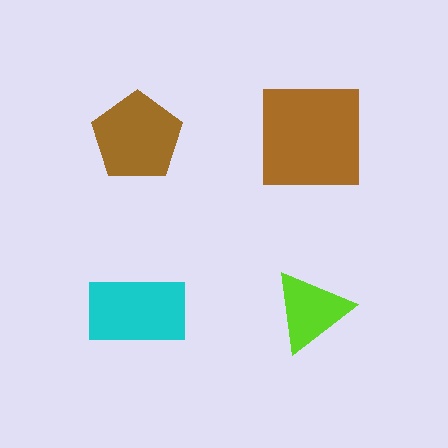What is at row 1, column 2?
A brown square.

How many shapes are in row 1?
2 shapes.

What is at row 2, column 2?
A lime triangle.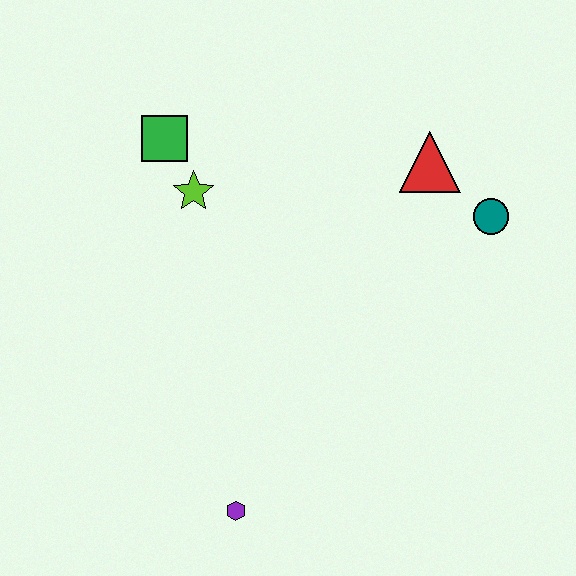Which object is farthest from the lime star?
The purple hexagon is farthest from the lime star.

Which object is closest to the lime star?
The green square is closest to the lime star.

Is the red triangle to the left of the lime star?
No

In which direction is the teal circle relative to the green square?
The teal circle is to the right of the green square.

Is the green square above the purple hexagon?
Yes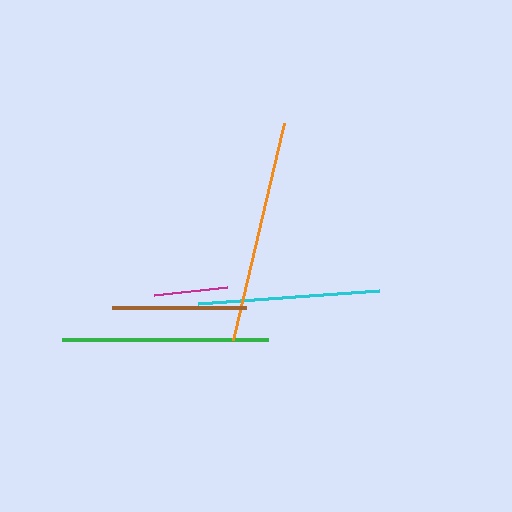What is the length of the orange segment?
The orange segment is approximately 223 pixels long.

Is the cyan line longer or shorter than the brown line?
The cyan line is longer than the brown line.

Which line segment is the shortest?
The magenta line is the shortest at approximately 74 pixels.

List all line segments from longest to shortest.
From longest to shortest: orange, green, cyan, brown, magenta.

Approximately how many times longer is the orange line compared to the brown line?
The orange line is approximately 1.7 times the length of the brown line.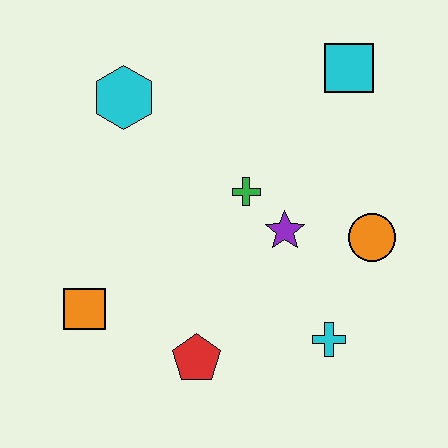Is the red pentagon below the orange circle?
Yes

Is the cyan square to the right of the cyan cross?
Yes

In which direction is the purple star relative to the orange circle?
The purple star is to the left of the orange circle.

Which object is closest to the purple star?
The green cross is closest to the purple star.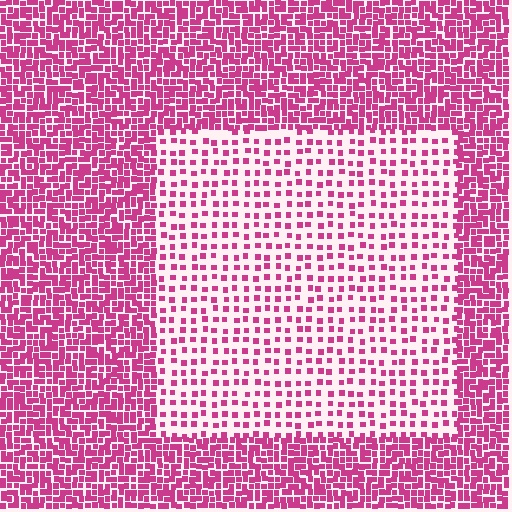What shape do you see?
I see a rectangle.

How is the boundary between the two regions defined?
The boundary is defined by a change in element density (approximately 2.6x ratio). All elements are the same color, size, and shape.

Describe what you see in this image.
The image contains small magenta elements arranged at two different densities. A rectangle-shaped region is visible where the elements are less densely packed than the surrounding area.